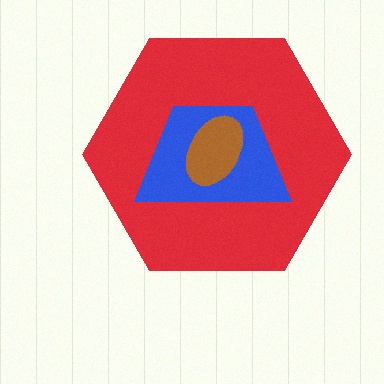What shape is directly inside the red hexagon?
The blue trapezoid.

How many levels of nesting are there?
3.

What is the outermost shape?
The red hexagon.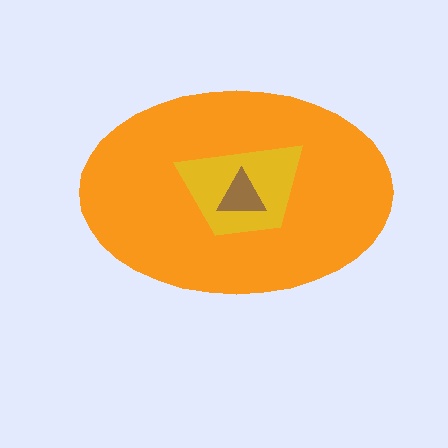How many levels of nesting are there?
3.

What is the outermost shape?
The orange ellipse.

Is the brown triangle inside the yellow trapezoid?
Yes.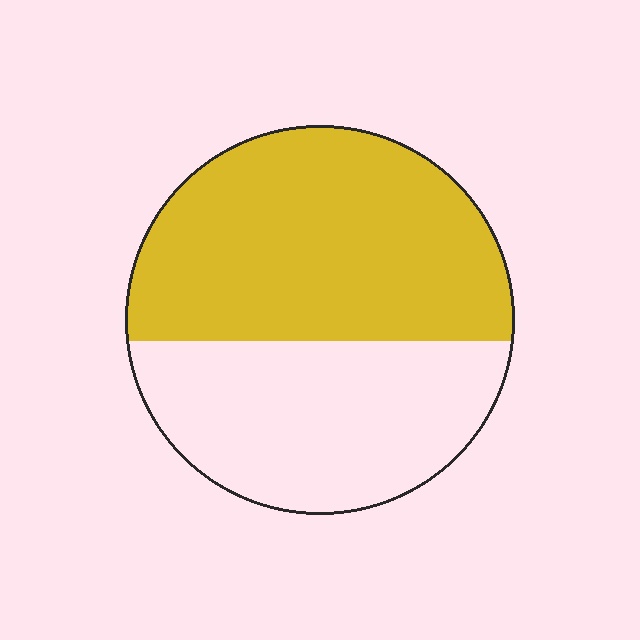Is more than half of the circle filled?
Yes.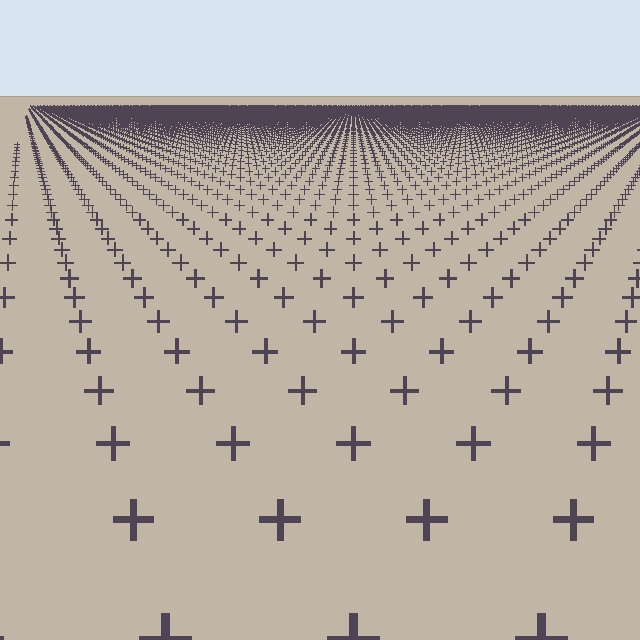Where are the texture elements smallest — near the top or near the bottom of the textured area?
Near the top.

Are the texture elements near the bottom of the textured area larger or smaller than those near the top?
Larger. Near the bottom, elements are closer to the viewer and appear at a bigger on-screen size.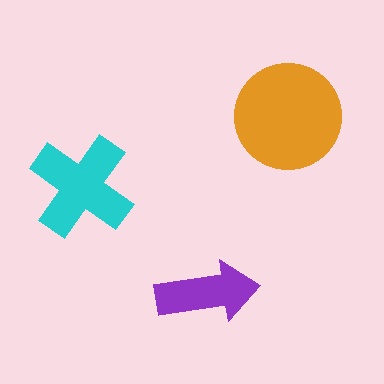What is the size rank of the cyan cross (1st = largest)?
2nd.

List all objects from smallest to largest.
The purple arrow, the cyan cross, the orange circle.